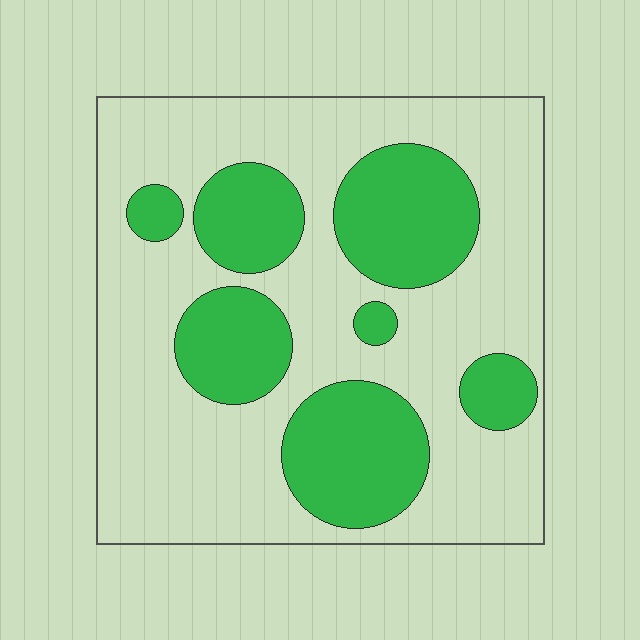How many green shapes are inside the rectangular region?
7.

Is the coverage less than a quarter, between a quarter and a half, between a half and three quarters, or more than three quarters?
Between a quarter and a half.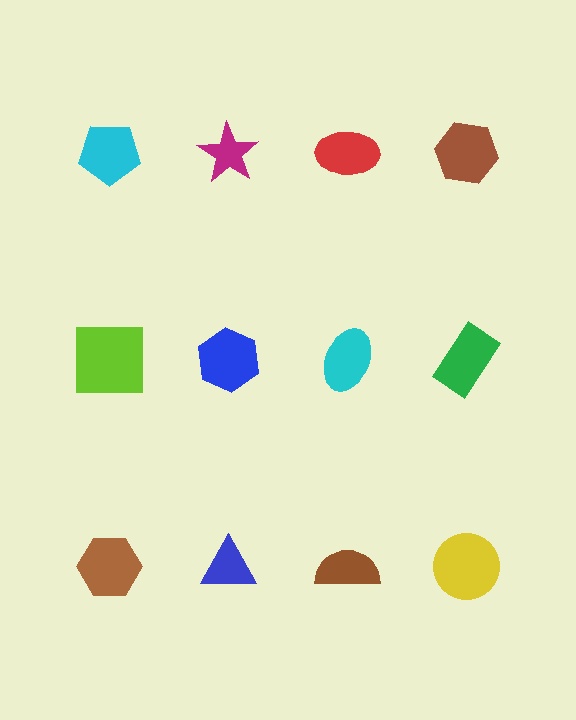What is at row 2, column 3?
A cyan ellipse.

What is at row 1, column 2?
A magenta star.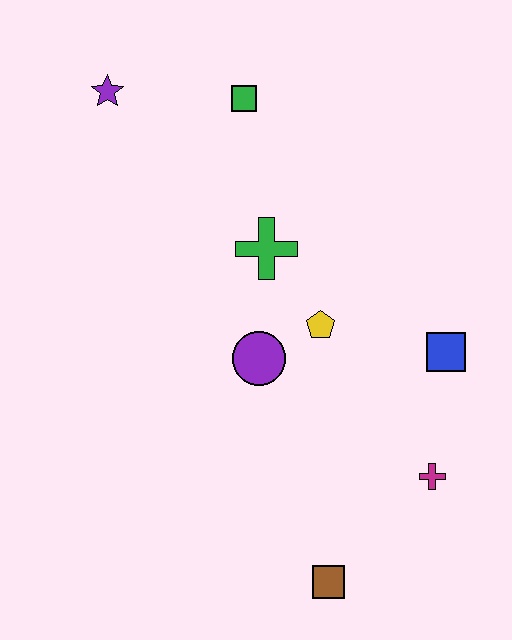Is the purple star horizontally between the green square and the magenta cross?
No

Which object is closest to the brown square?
The magenta cross is closest to the brown square.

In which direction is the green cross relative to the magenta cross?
The green cross is above the magenta cross.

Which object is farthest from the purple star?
The brown square is farthest from the purple star.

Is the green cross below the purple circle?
No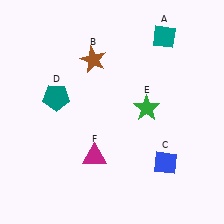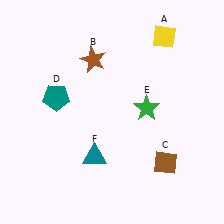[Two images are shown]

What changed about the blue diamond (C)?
In Image 1, C is blue. In Image 2, it changed to brown.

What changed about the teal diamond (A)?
In Image 1, A is teal. In Image 2, it changed to yellow.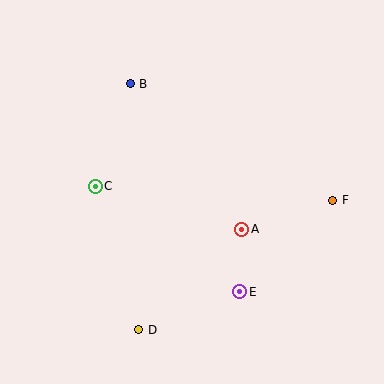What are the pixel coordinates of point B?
Point B is at (130, 84).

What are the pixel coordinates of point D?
Point D is at (139, 330).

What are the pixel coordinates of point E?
Point E is at (240, 292).